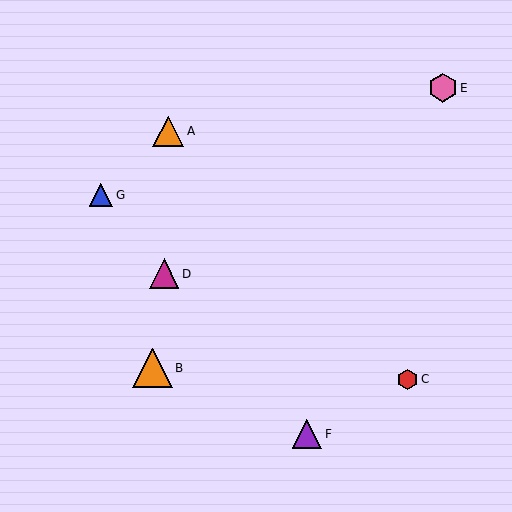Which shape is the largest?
The orange triangle (labeled B) is the largest.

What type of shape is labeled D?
Shape D is a magenta triangle.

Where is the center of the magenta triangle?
The center of the magenta triangle is at (164, 274).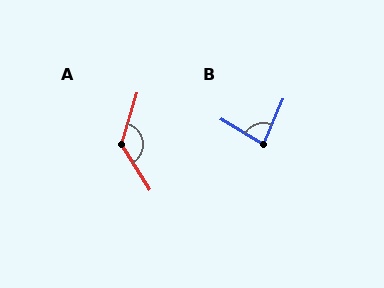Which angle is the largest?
A, at approximately 132 degrees.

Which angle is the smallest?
B, at approximately 82 degrees.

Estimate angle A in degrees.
Approximately 132 degrees.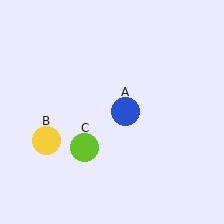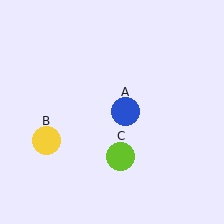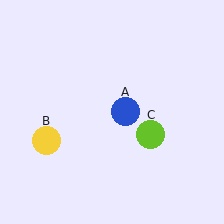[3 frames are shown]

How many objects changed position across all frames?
1 object changed position: lime circle (object C).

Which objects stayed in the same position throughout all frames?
Blue circle (object A) and yellow circle (object B) remained stationary.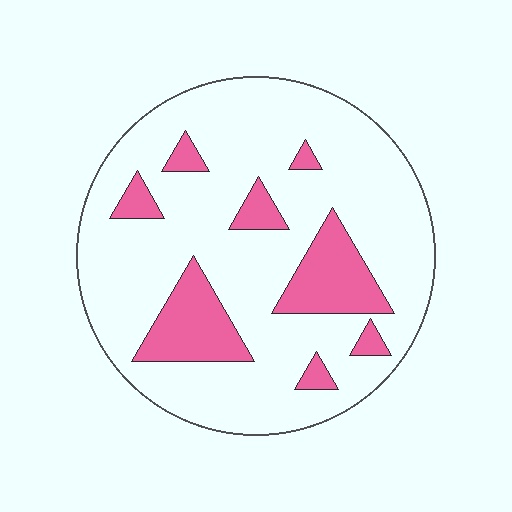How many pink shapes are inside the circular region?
8.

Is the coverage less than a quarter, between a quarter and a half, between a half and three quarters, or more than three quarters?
Less than a quarter.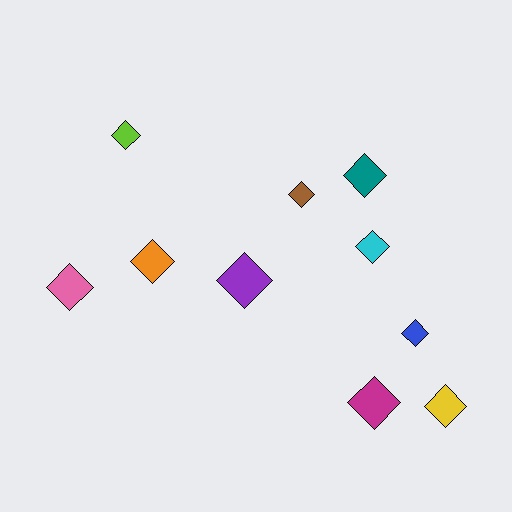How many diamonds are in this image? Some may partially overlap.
There are 10 diamonds.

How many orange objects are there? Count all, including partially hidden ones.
There is 1 orange object.